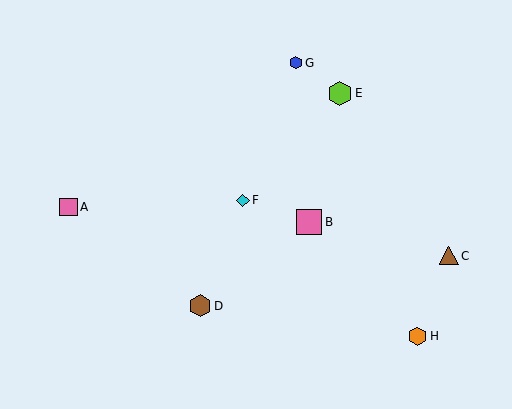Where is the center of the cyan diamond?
The center of the cyan diamond is at (243, 201).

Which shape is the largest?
The pink square (labeled B) is the largest.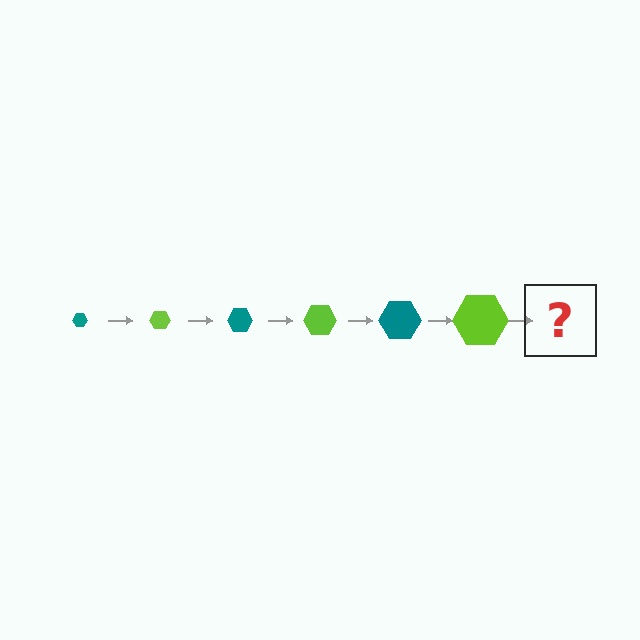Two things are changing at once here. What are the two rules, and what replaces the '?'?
The two rules are that the hexagon grows larger each step and the color cycles through teal and lime. The '?' should be a teal hexagon, larger than the previous one.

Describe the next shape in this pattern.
It should be a teal hexagon, larger than the previous one.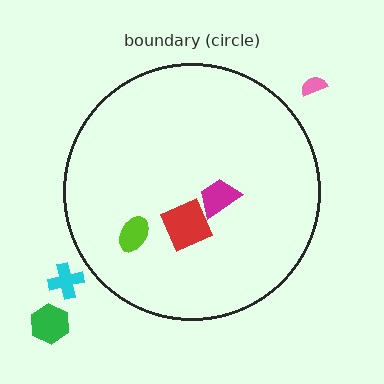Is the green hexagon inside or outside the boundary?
Outside.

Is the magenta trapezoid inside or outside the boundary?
Inside.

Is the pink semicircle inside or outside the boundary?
Outside.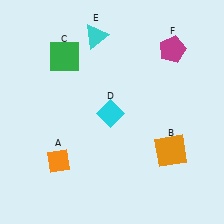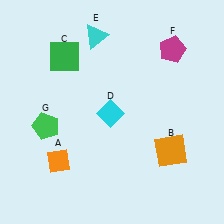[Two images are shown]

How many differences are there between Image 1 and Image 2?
There is 1 difference between the two images.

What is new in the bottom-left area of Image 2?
A green pentagon (G) was added in the bottom-left area of Image 2.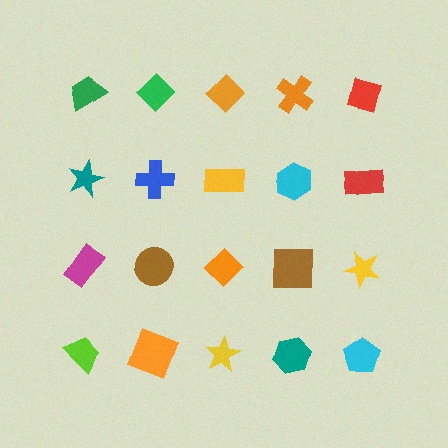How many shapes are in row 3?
5 shapes.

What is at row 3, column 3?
An orange diamond.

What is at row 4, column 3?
A yellow star.